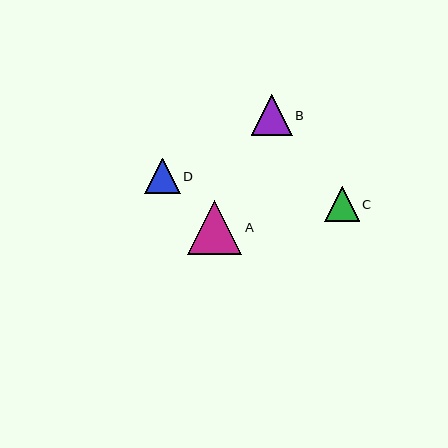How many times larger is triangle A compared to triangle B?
Triangle A is approximately 1.3 times the size of triangle B.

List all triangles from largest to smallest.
From largest to smallest: A, B, D, C.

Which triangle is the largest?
Triangle A is the largest with a size of approximately 54 pixels.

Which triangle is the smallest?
Triangle C is the smallest with a size of approximately 34 pixels.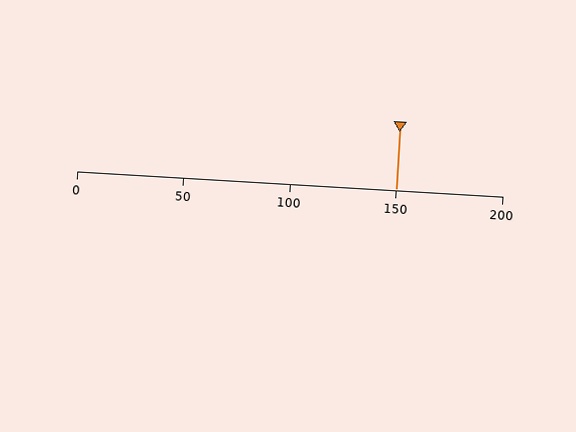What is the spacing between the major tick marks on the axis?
The major ticks are spaced 50 apart.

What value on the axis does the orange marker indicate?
The marker indicates approximately 150.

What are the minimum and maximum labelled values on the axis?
The axis runs from 0 to 200.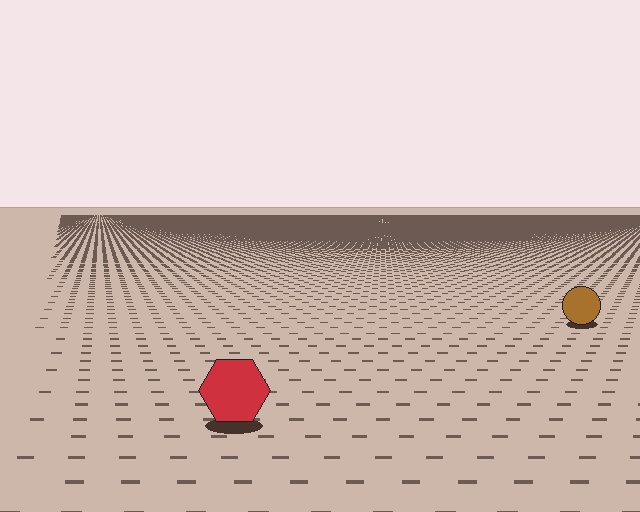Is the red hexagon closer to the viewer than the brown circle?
Yes. The red hexagon is closer — you can tell from the texture gradient: the ground texture is coarser near it.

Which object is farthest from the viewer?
The brown circle is farthest from the viewer. It appears smaller and the ground texture around it is denser.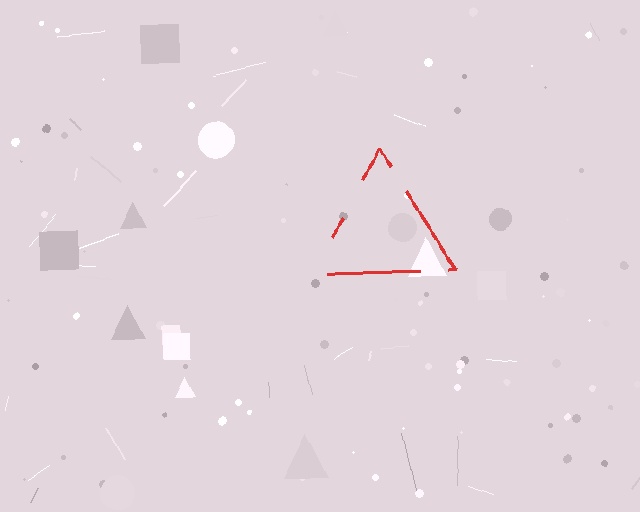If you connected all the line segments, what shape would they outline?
They would outline a triangle.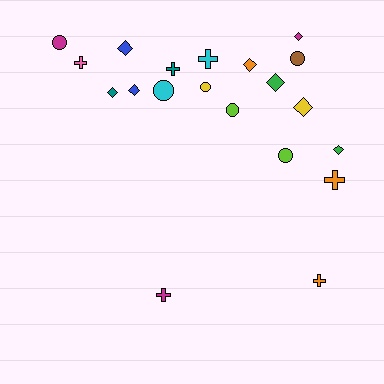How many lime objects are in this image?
There are 2 lime objects.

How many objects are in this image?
There are 20 objects.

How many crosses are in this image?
There are 6 crosses.